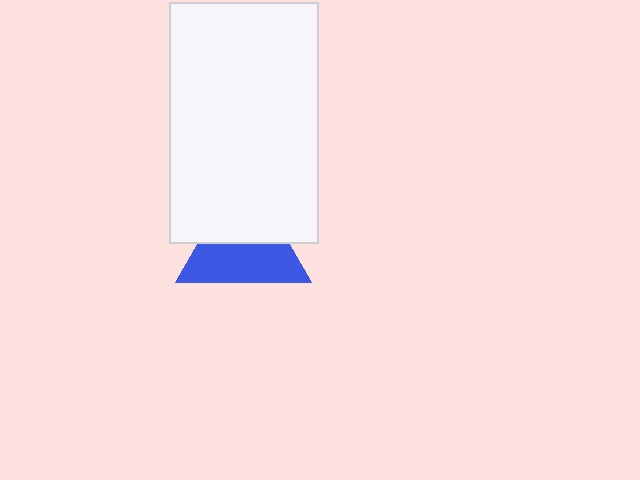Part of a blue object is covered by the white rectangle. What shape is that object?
It is a triangle.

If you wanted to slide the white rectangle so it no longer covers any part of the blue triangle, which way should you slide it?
Slide it up — that is the most direct way to separate the two shapes.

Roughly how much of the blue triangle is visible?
About half of it is visible (roughly 56%).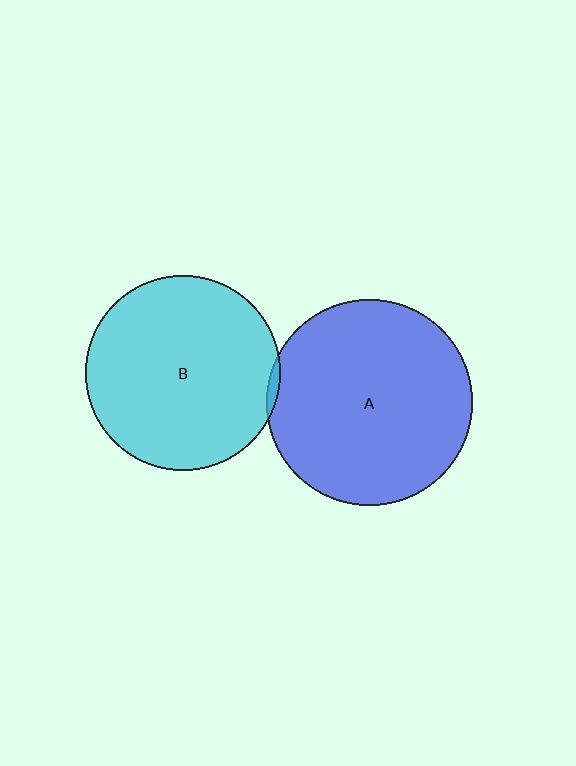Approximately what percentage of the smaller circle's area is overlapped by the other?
Approximately 5%.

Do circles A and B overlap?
Yes.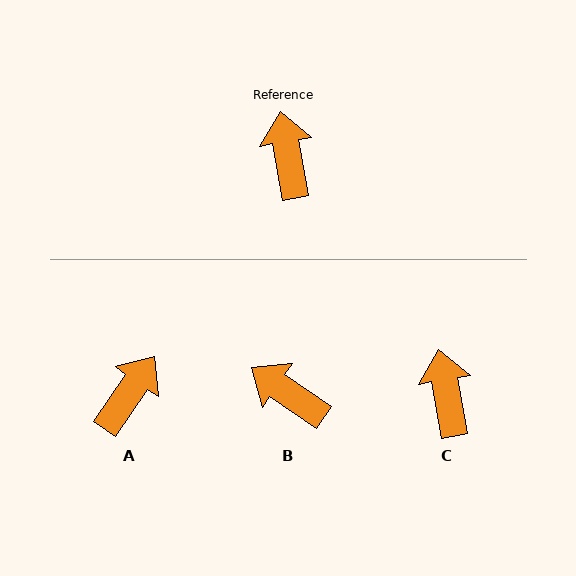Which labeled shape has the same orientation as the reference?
C.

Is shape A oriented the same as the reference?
No, it is off by about 45 degrees.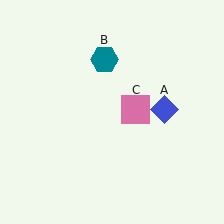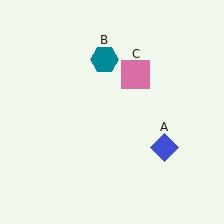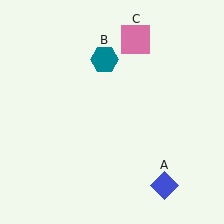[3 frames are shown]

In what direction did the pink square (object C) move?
The pink square (object C) moved up.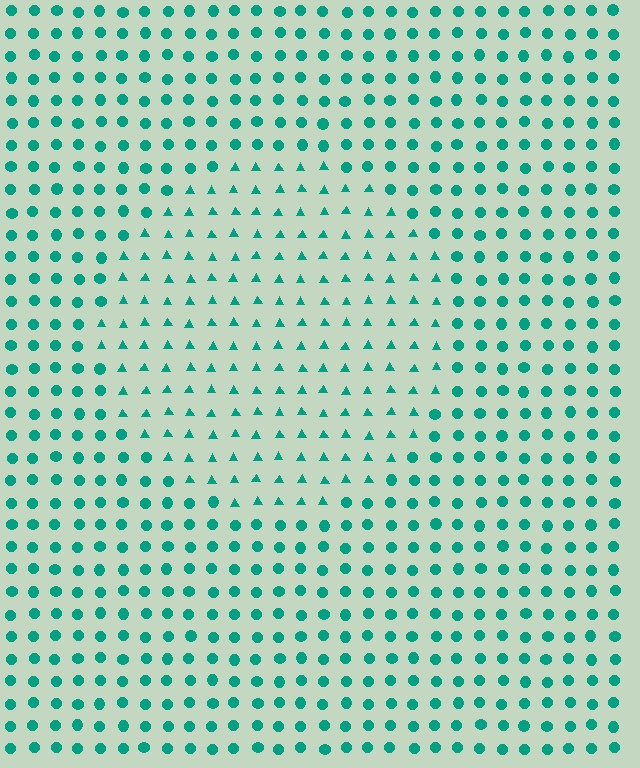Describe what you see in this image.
The image is filled with small teal elements arranged in a uniform grid. A circle-shaped region contains triangles, while the surrounding area contains circles. The boundary is defined purely by the change in element shape.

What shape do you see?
I see a circle.